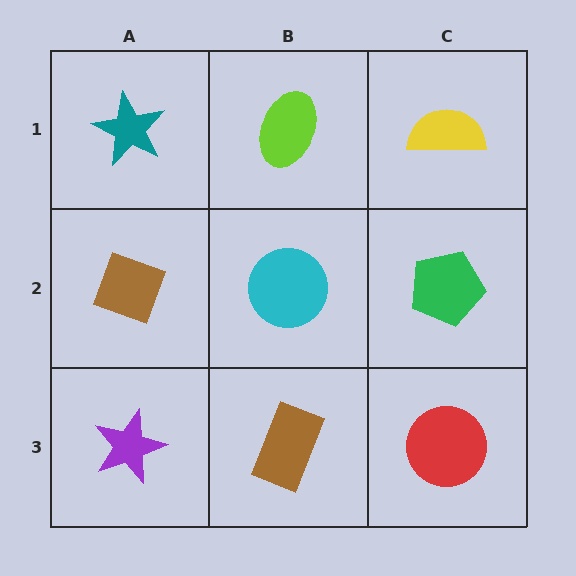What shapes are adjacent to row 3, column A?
A brown diamond (row 2, column A), a brown rectangle (row 3, column B).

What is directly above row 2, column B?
A lime ellipse.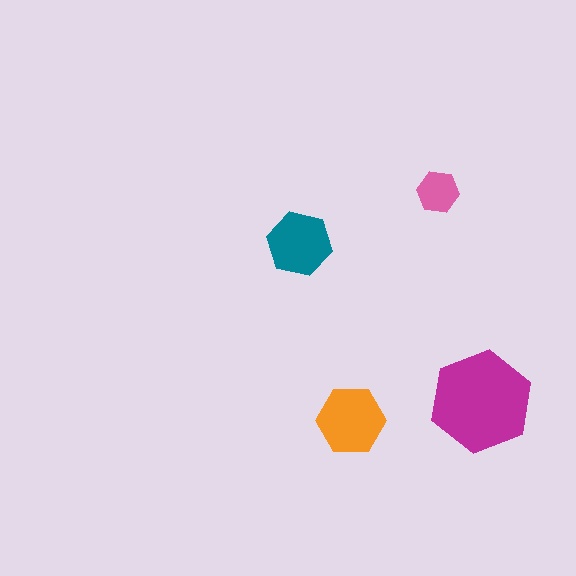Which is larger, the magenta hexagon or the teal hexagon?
The magenta one.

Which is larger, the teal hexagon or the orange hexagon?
The orange one.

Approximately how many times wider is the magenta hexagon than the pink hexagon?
About 2.5 times wider.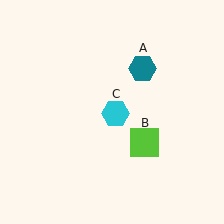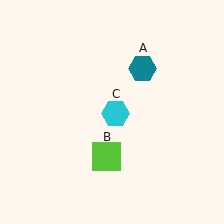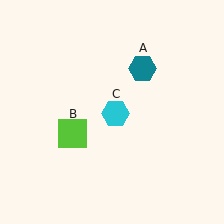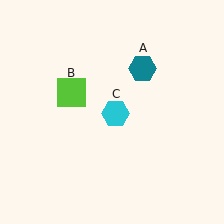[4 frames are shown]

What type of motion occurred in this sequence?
The lime square (object B) rotated clockwise around the center of the scene.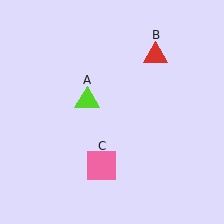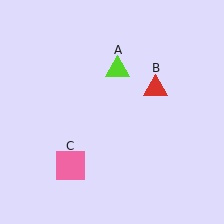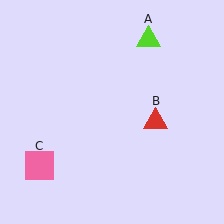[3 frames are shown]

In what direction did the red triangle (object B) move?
The red triangle (object B) moved down.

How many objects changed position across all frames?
3 objects changed position: lime triangle (object A), red triangle (object B), pink square (object C).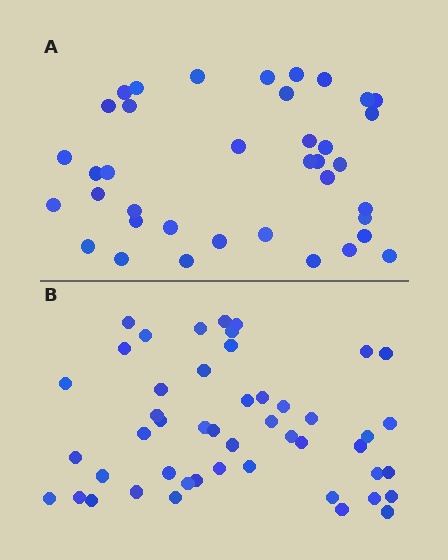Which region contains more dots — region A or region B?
Region B (the bottom region) has more dots.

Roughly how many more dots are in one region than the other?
Region B has roughly 10 or so more dots than region A.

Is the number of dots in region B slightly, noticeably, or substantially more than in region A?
Region B has noticeably more, but not dramatically so. The ratio is roughly 1.3 to 1.